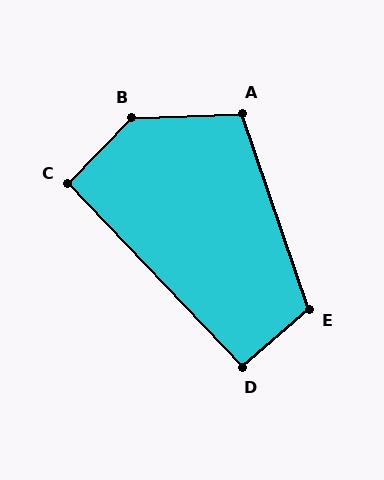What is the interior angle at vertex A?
Approximately 107 degrees (obtuse).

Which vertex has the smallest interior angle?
C, at approximately 92 degrees.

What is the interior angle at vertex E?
Approximately 112 degrees (obtuse).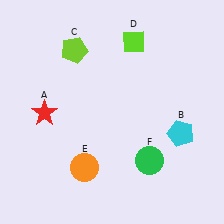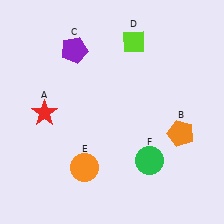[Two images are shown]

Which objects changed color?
B changed from cyan to orange. C changed from lime to purple.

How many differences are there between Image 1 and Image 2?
There are 2 differences between the two images.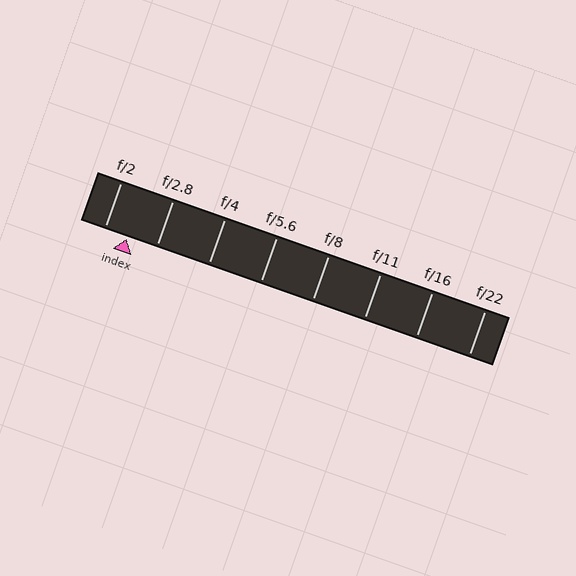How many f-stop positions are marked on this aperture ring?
There are 8 f-stop positions marked.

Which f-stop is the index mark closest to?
The index mark is closest to f/2.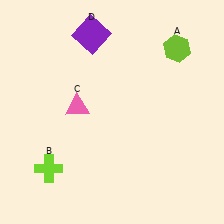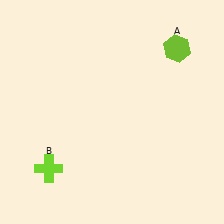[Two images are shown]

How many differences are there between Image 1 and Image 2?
There are 2 differences between the two images.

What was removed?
The pink triangle (C), the purple square (D) were removed in Image 2.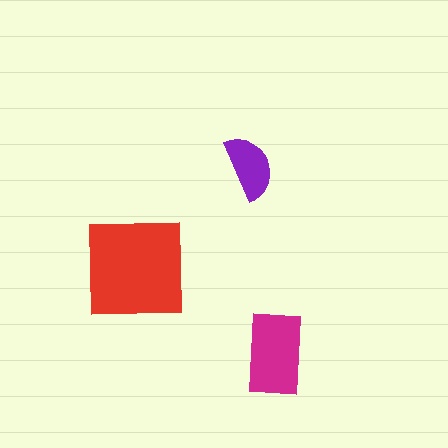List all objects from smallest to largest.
The purple semicircle, the magenta rectangle, the red square.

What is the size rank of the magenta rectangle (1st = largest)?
2nd.